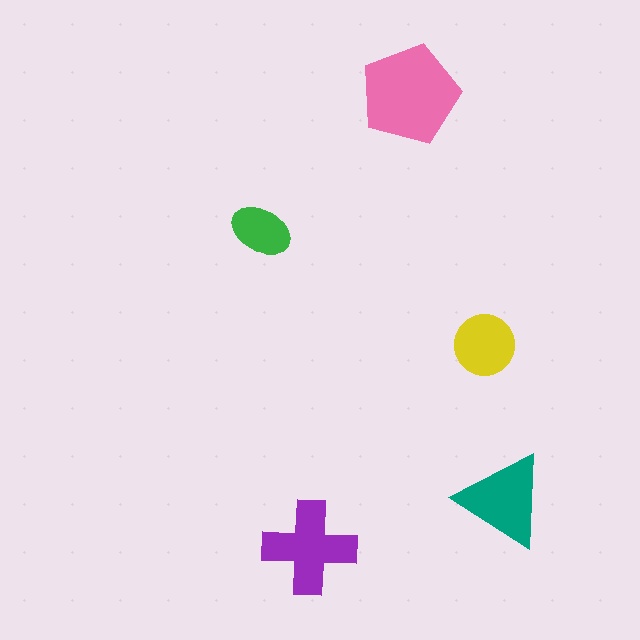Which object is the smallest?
The green ellipse.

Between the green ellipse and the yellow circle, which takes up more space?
The yellow circle.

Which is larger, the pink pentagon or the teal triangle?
The pink pentagon.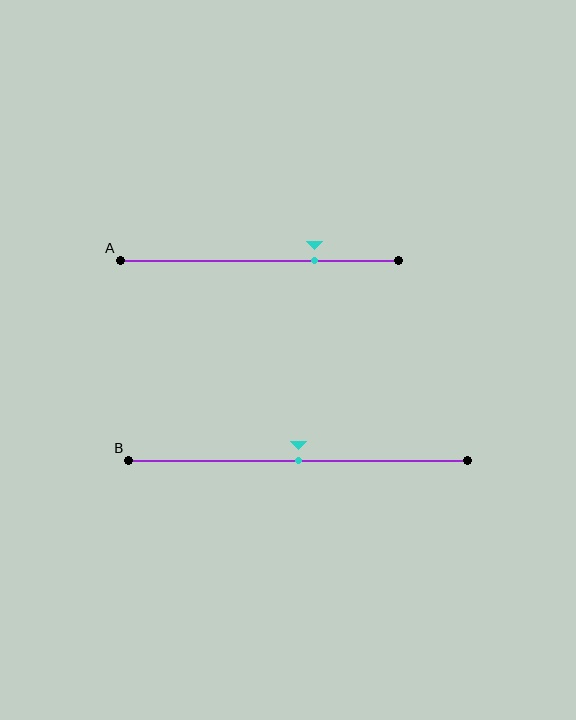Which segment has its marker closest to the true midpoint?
Segment B has its marker closest to the true midpoint.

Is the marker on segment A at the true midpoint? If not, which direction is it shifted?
No, the marker on segment A is shifted to the right by about 20% of the segment length.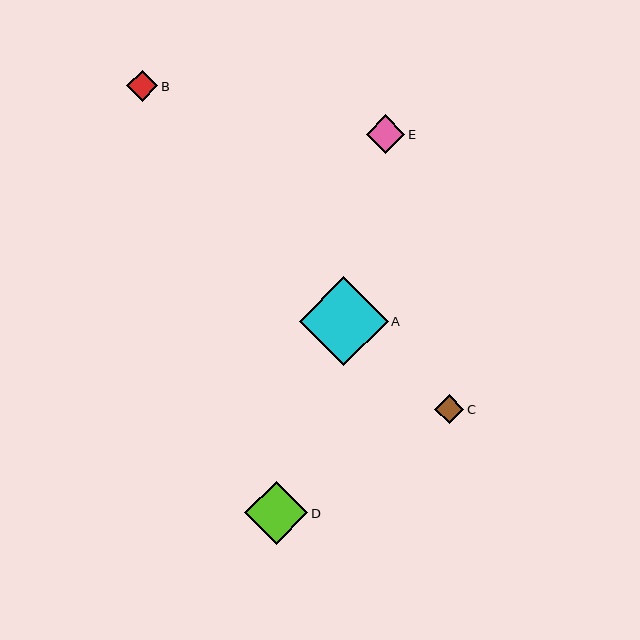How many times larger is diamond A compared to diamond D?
Diamond A is approximately 1.4 times the size of diamond D.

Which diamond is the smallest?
Diamond C is the smallest with a size of approximately 29 pixels.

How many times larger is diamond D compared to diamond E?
Diamond D is approximately 1.6 times the size of diamond E.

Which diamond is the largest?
Diamond A is the largest with a size of approximately 89 pixels.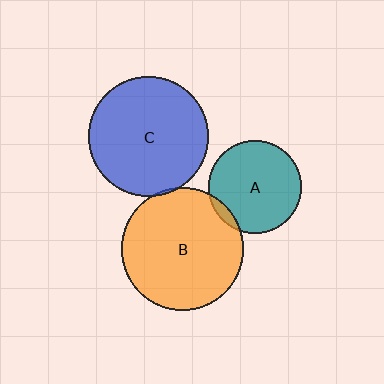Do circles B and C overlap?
Yes.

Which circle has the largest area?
Circle B (orange).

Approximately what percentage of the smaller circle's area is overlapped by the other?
Approximately 5%.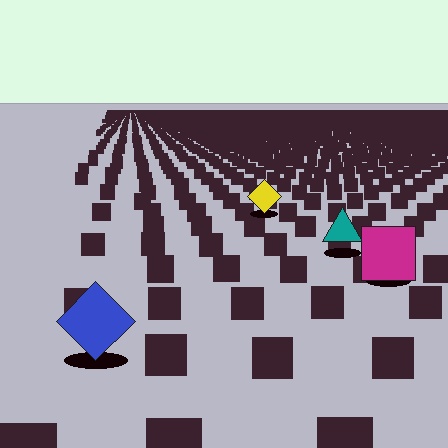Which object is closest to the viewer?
The blue diamond is closest. The texture marks near it are larger and more spread out.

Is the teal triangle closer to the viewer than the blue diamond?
No. The blue diamond is closer — you can tell from the texture gradient: the ground texture is coarser near it.